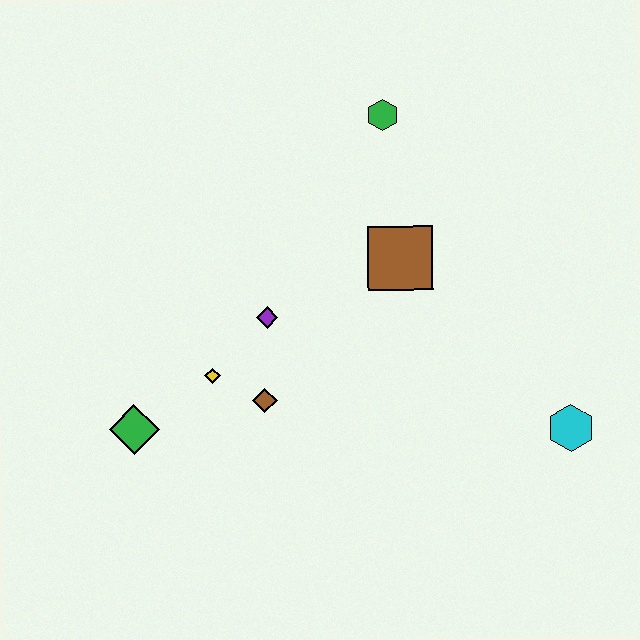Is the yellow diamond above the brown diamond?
Yes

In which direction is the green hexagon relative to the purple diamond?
The green hexagon is above the purple diamond.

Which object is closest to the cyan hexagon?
The brown square is closest to the cyan hexagon.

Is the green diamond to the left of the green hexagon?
Yes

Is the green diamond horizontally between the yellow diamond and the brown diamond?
No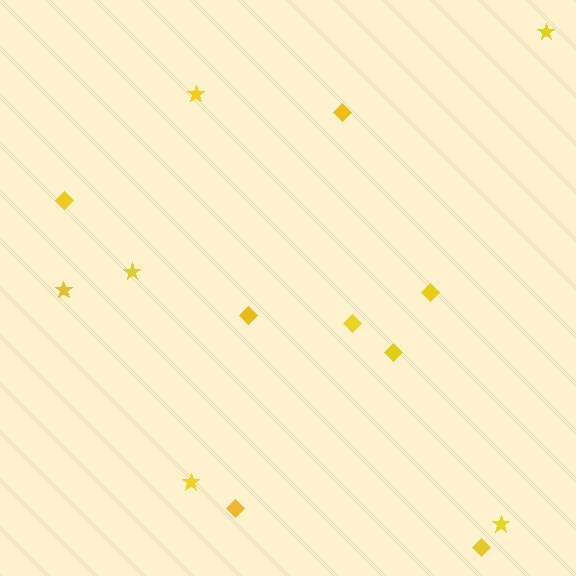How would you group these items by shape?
There are 2 groups: one group of diamonds (8) and one group of stars (6).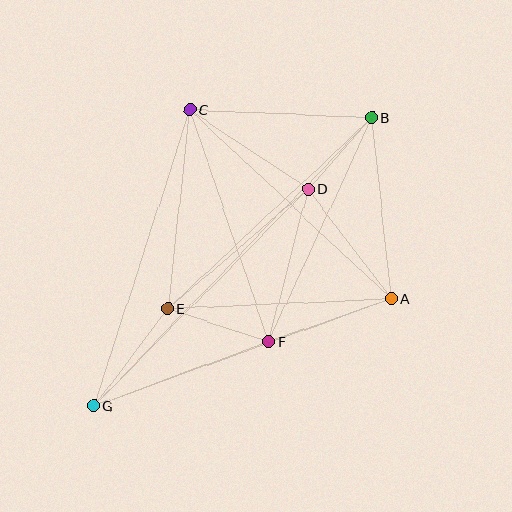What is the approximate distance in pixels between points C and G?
The distance between C and G is approximately 311 pixels.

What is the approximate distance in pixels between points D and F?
The distance between D and F is approximately 158 pixels.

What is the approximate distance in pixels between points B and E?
The distance between B and E is approximately 280 pixels.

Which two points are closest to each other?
Points B and D are closest to each other.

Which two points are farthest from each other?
Points B and G are farthest from each other.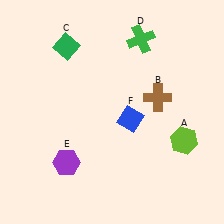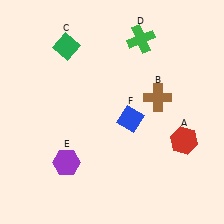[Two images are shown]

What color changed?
The hexagon (A) changed from lime in Image 1 to red in Image 2.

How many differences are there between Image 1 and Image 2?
There is 1 difference between the two images.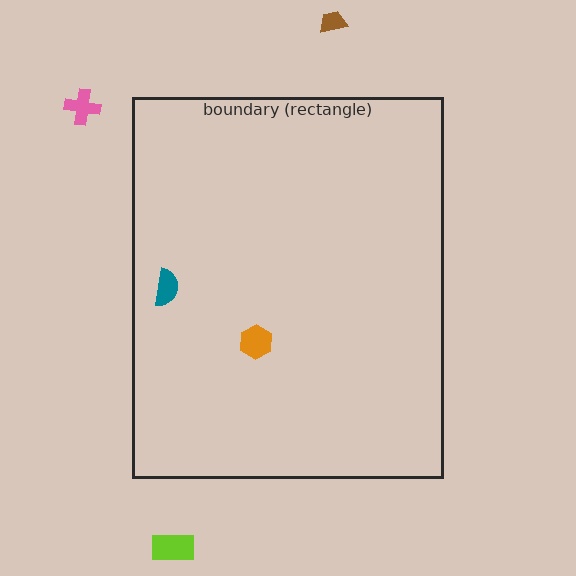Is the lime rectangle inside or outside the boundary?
Outside.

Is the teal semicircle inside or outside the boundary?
Inside.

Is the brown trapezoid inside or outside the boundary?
Outside.